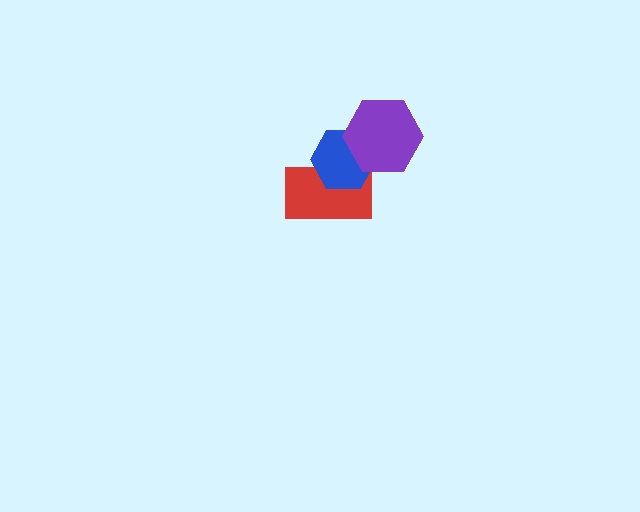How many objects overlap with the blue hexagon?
2 objects overlap with the blue hexagon.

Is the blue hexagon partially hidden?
Yes, it is partially covered by another shape.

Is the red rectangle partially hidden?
Yes, it is partially covered by another shape.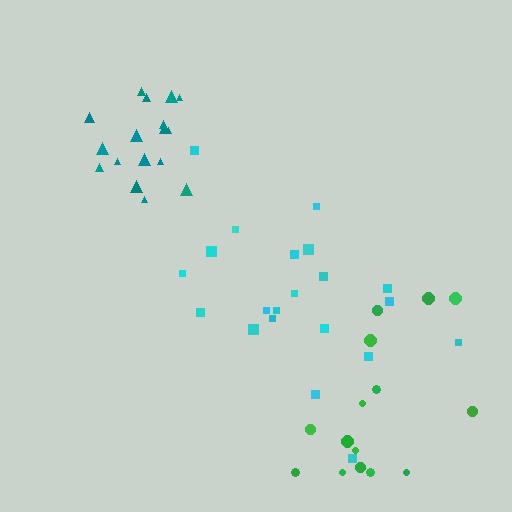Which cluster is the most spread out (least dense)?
Green.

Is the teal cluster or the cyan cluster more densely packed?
Teal.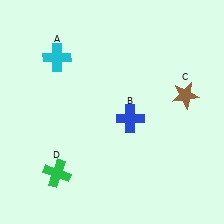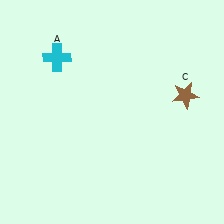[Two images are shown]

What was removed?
The blue cross (B), the green cross (D) were removed in Image 2.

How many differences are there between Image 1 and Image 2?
There are 2 differences between the two images.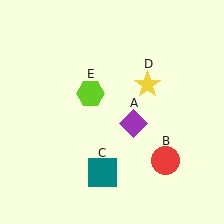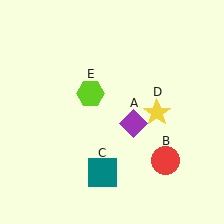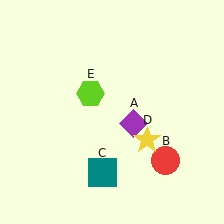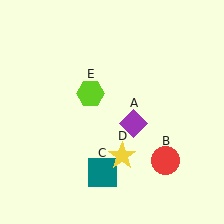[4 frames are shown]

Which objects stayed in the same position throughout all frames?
Purple diamond (object A) and red circle (object B) and teal square (object C) and lime hexagon (object E) remained stationary.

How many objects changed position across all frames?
1 object changed position: yellow star (object D).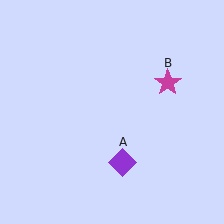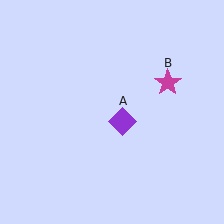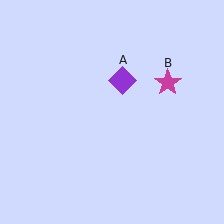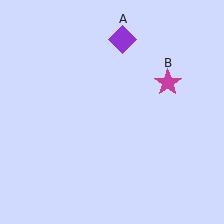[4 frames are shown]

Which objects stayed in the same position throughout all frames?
Magenta star (object B) remained stationary.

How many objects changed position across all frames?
1 object changed position: purple diamond (object A).